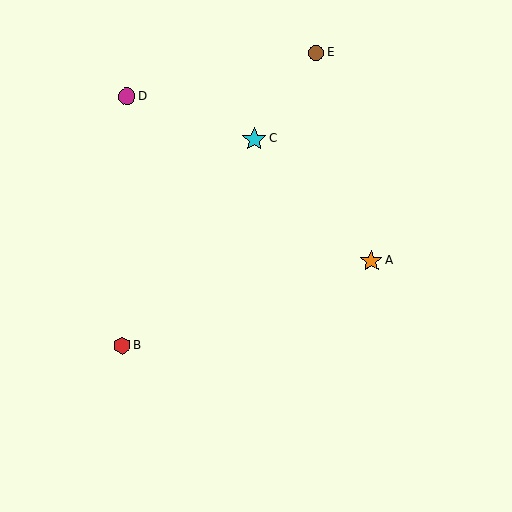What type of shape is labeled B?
Shape B is a red hexagon.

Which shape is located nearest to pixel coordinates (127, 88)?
The magenta circle (labeled D) at (127, 96) is nearest to that location.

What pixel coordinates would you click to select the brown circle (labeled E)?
Click at (316, 53) to select the brown circle E.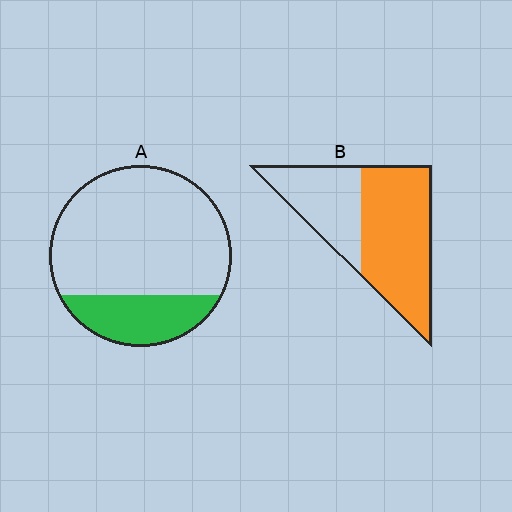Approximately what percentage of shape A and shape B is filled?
A is approximately 25% and B is approximately 60%.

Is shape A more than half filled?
No.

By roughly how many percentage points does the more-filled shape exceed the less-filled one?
By roughly 40 percentage points (B over A).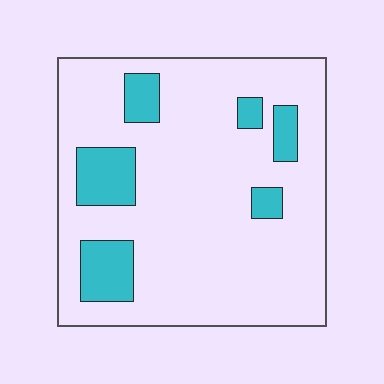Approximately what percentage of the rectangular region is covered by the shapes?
Approximately 15%.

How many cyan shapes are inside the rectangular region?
6.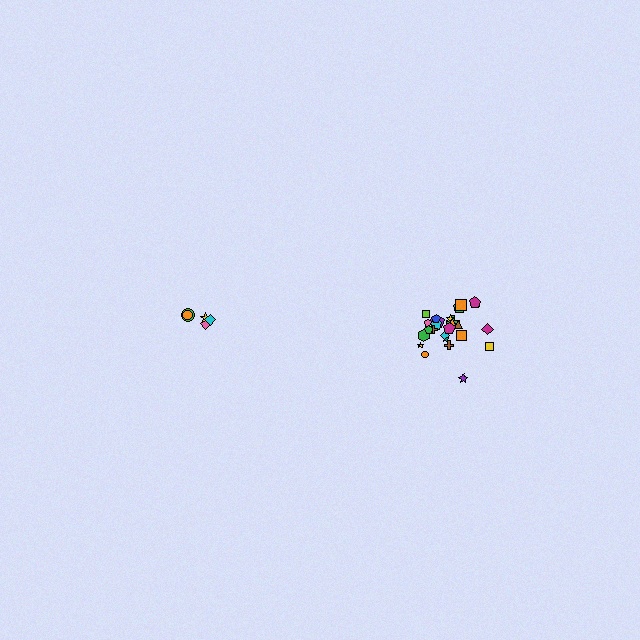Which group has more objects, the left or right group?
The right group.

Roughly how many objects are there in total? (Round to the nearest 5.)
Roughly 30 objects in total.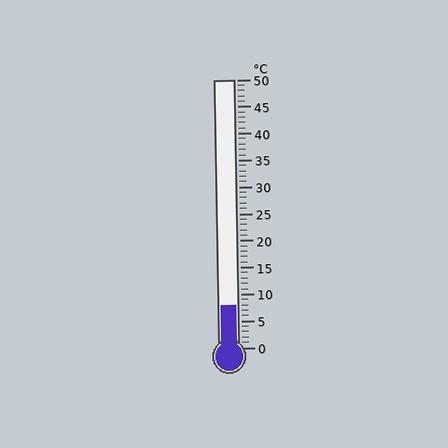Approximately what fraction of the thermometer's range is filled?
The thermometer is filled to approximately 15% of its range.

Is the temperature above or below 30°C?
The temperature is below 30°C.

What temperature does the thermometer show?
The thermometer shows approximately 8°C.